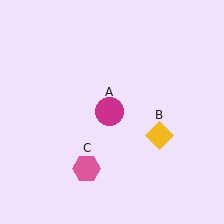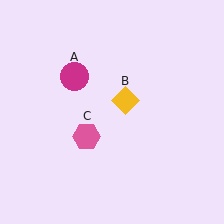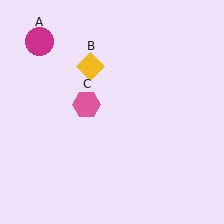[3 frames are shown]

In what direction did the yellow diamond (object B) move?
The yellow diamond (object B) moved up and to the left.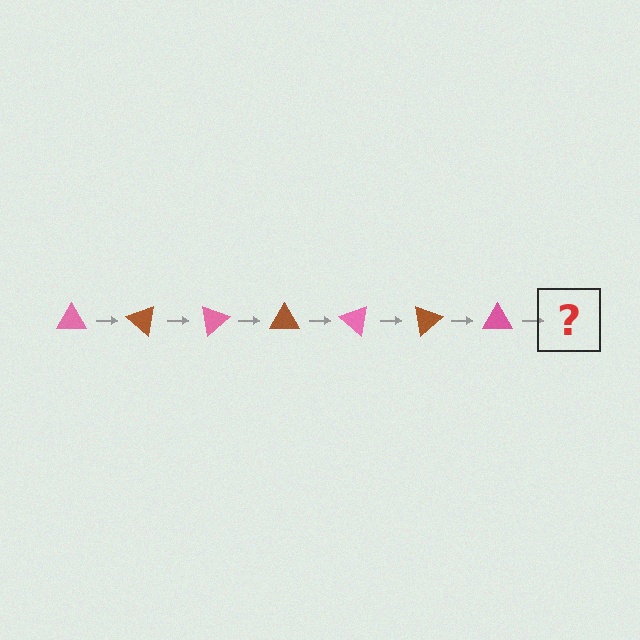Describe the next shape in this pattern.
It should be a brown triangle, rotated 280 degrees from the start.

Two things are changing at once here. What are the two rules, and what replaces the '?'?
The two rules are that it rotates 40 degrees each step and the color cycles through pink and brown. The '?' should be a brown triangle, rotated 280 degrees from the start.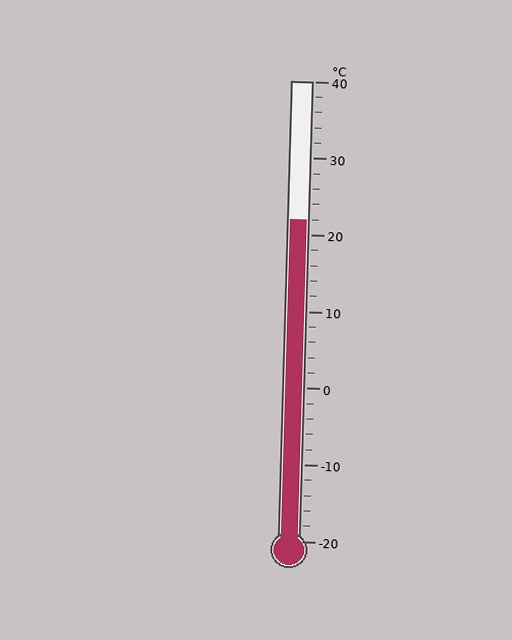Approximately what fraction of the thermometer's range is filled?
The thermometer is filled to approximately 70% of its range.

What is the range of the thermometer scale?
The thermometer scale ranges from -20°C to 40°C.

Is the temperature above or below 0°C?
The temperature is above 0°C.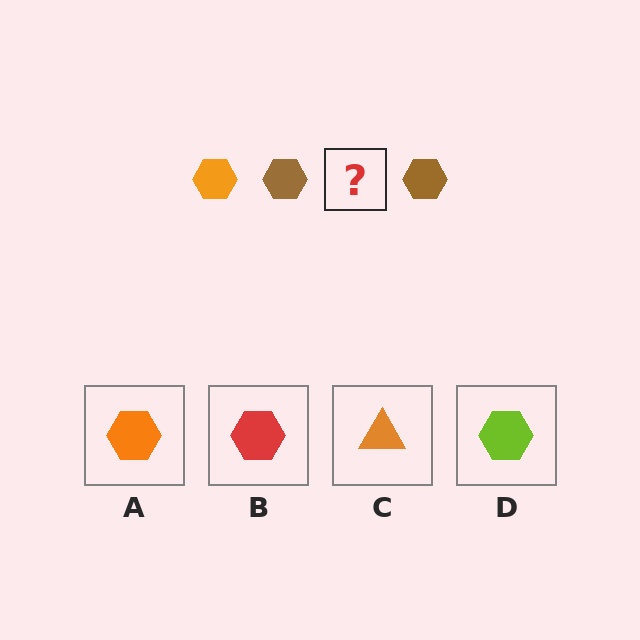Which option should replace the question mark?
Option A.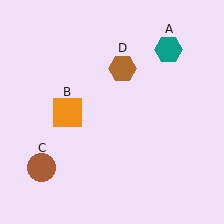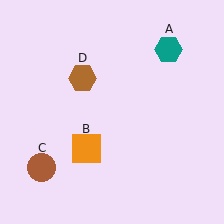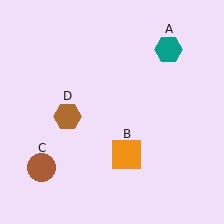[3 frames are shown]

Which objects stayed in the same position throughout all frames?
Teal hexagon (object A) and brown circle (object C) remained stationary.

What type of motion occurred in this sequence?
The orange square (object B), brown hexagon (object D) rotated counterclockwise around the center of the scene.